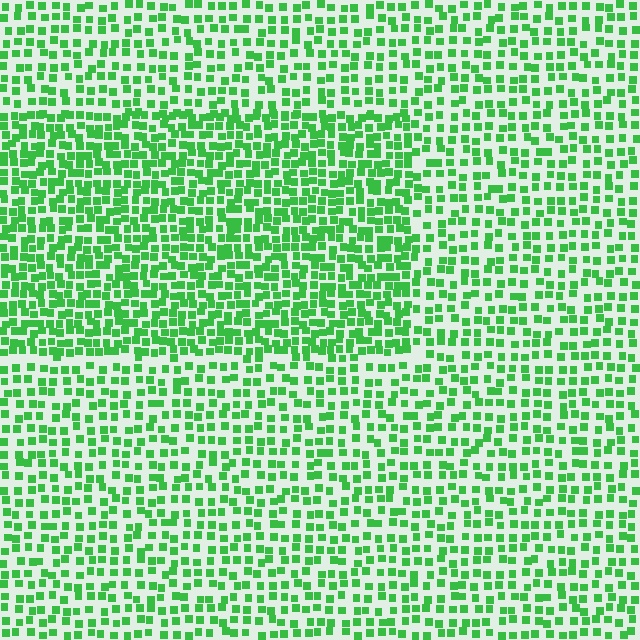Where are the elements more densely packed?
The elements are more densely packed inside the rectangle boundary.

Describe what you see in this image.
The image contains small green elements arranged at two different densities. A rectangle-shaped region is visible where the elements are more densely packed than the surrounding area.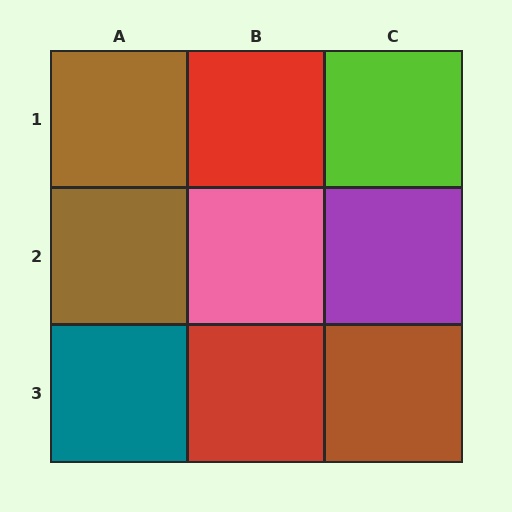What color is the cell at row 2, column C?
Purple.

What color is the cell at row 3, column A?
Teal.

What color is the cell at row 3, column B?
Red.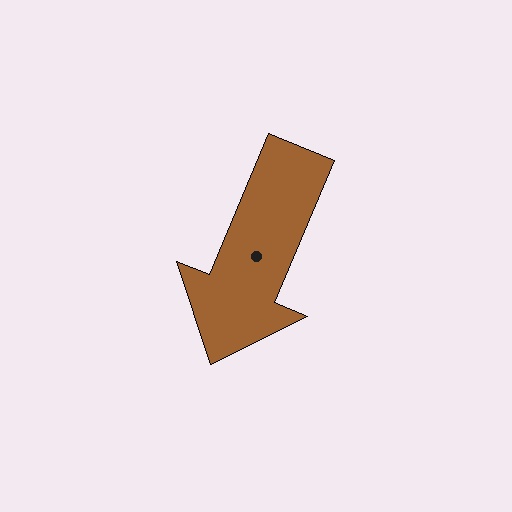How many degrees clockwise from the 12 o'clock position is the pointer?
Approximately 203 degrees.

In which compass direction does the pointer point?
Southwest.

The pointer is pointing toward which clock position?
Roughly 7 o'clock.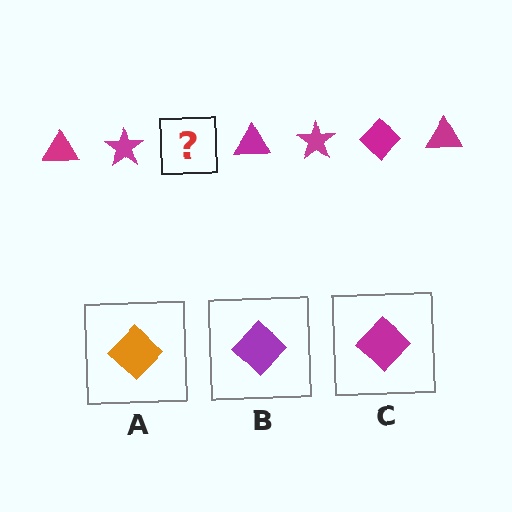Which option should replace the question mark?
Option C.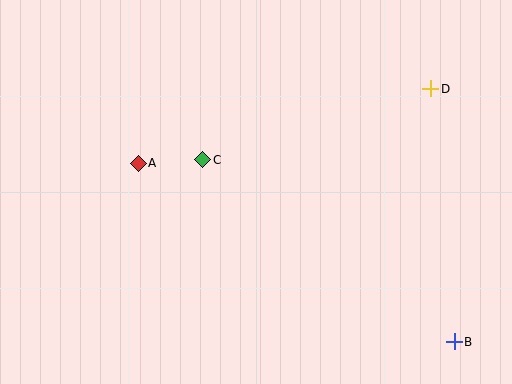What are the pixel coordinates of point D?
Point D is at (431, 89).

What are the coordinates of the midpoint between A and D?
The midpoint between A and D is at (284, 126).